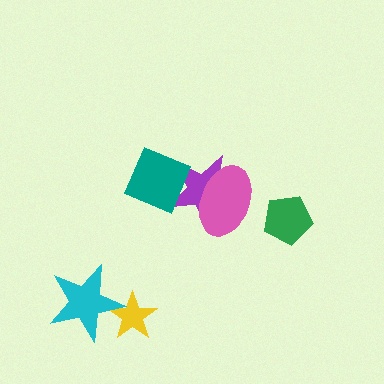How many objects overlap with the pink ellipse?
1 object overlaps with the pink ellipse.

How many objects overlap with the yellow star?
1 object overlaps with the yellow star.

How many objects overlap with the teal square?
1 object overlaps with the teal square.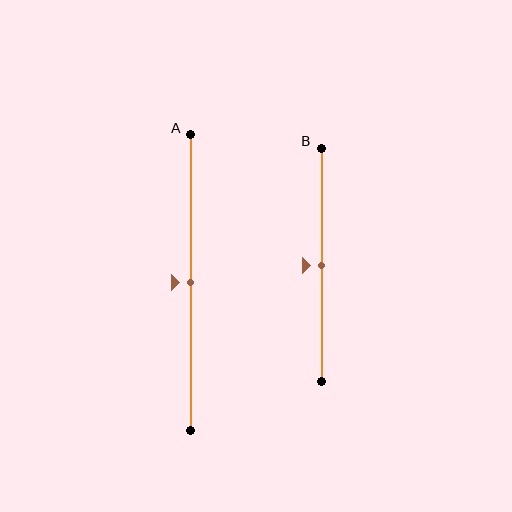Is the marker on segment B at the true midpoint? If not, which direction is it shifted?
Yes, the marker on segment B is at the true midpoint.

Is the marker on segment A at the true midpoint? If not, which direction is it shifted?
Yes, the marker on segment A is at the true midpoint.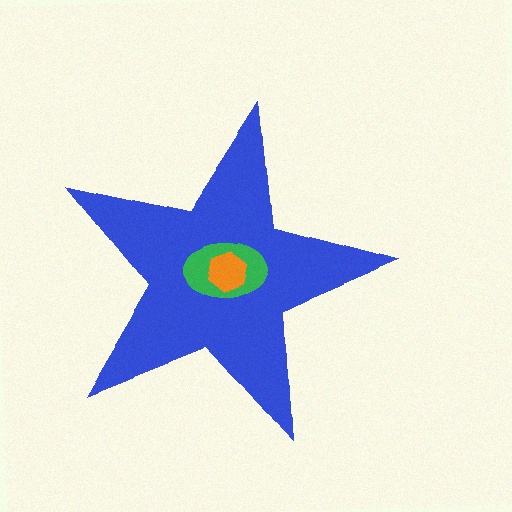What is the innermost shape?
The orange hexagon.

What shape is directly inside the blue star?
The green ellipse.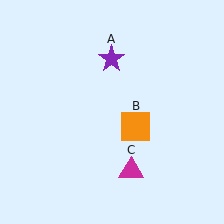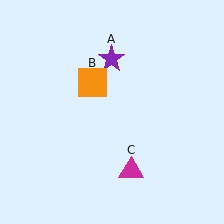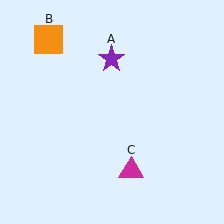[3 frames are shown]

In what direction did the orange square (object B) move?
The orange square (object B) moved up and to the left.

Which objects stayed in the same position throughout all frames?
Purple star (object A) and magenta triangle (object C) remained stationary.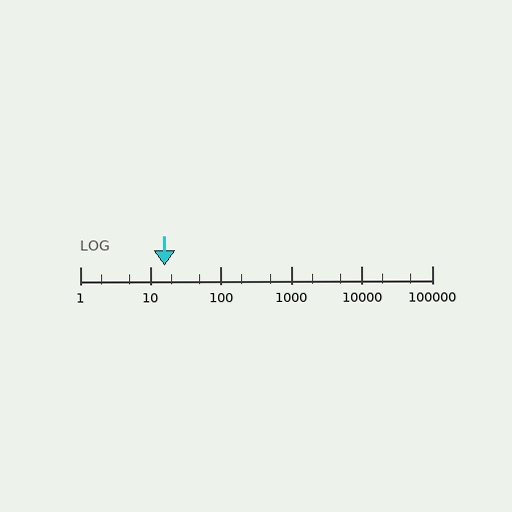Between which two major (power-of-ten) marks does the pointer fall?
The pointer is between 10 and 100.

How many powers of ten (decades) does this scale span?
The scale spans 5 decades, from 1 to 100000.